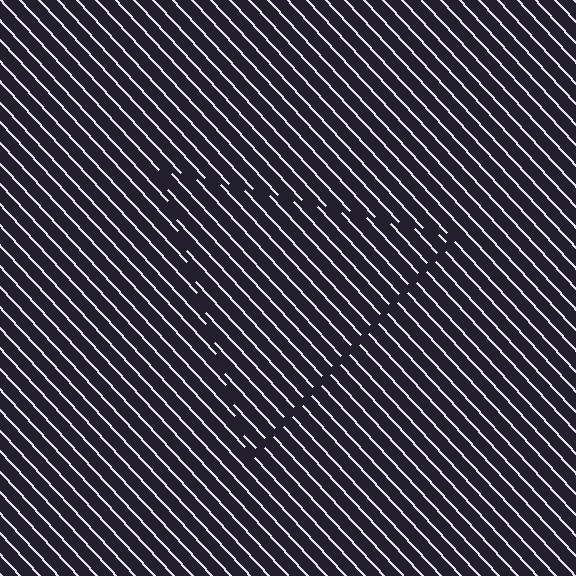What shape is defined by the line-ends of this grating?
An illusory triangle. The interior of the shape contains the same grating, shifted by half a period — the contour is defined by the phase discontinuity where line-ends from the inner and outer gratings abut.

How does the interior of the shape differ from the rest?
The interior of the shape contains the same grating, shifted by half a period — the contour is defined by the phase discontinuity where line-ends from the inner and outer gratings abut.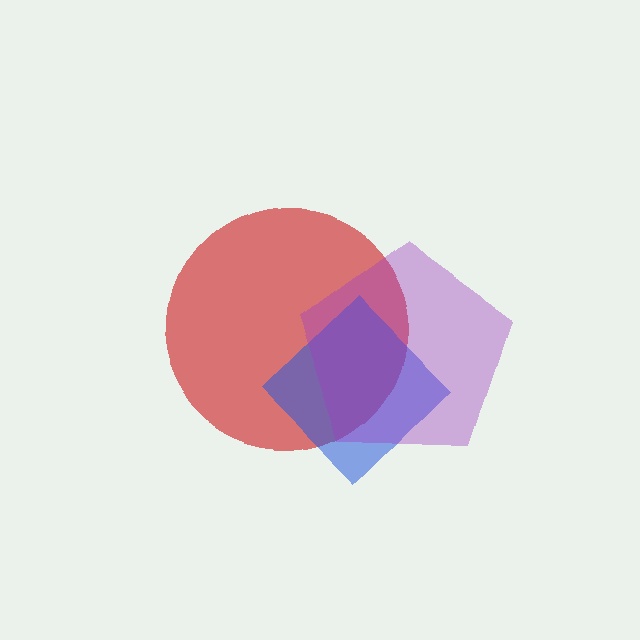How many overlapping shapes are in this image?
There are 3 overlapping shapes in the image.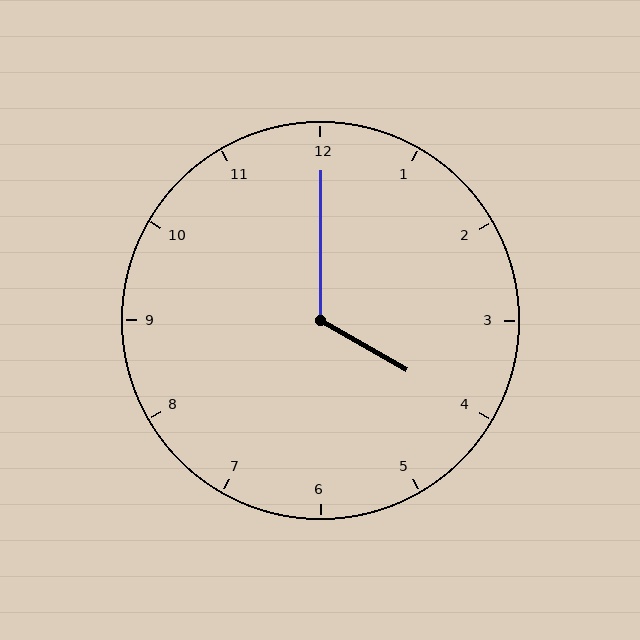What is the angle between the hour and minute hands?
Approximately 120 degrees.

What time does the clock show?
4:00.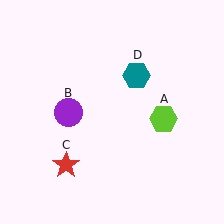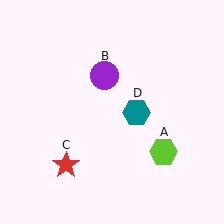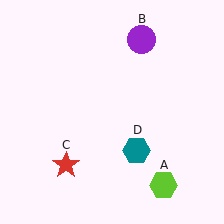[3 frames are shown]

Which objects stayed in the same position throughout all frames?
Red star (object C) remained stationary.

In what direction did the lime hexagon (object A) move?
The lime hexagon (object A) moved down.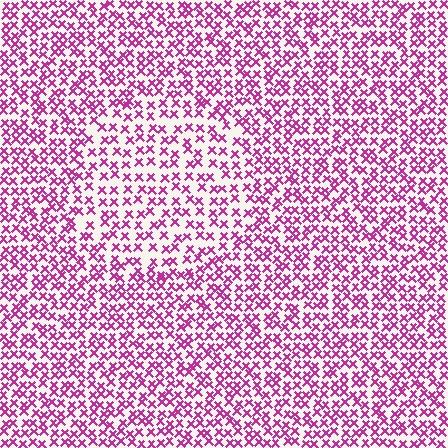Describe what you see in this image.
The image contains small magenta elements arranged at two different densities. A circle-shaped region is visible where the elements are less densely packed than the surrounding area.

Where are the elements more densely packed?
The elements are more densely packed outside the circle boundary.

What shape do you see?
I see a circle.